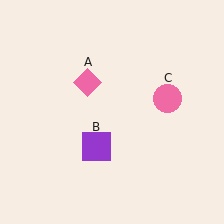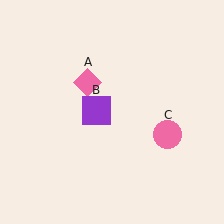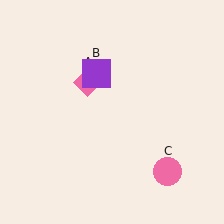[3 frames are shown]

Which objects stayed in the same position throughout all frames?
Pink diamond (object A) remained stationary.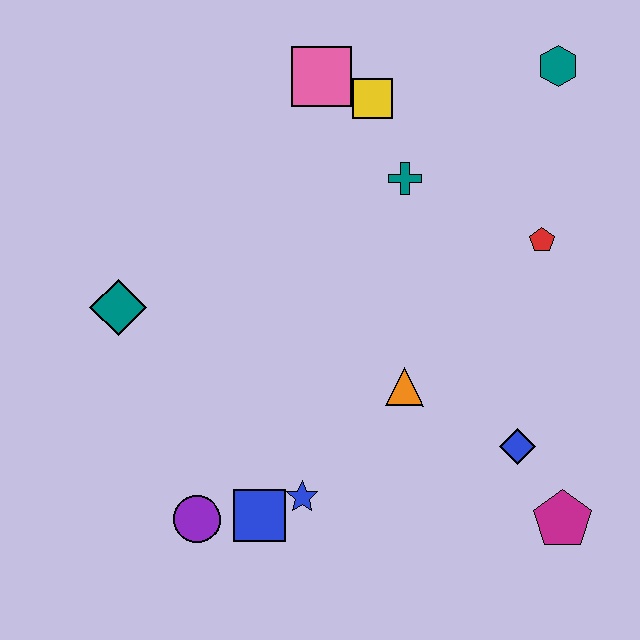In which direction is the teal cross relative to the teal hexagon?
The teal cross is to the left of the teal hexagon.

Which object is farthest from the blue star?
The teal hexagon is farthest from the blue star.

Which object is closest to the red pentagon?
The teal cross is closest to the red pentagon.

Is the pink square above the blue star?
Yes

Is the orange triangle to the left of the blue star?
No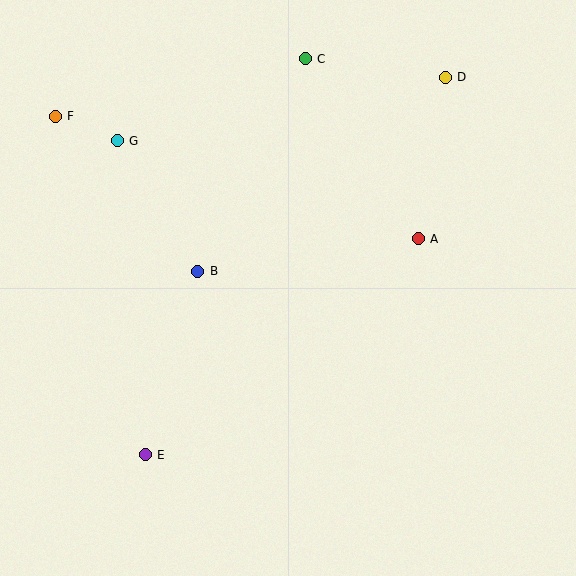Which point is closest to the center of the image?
Point B at (198, 271) is closest to the center.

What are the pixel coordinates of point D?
Point D is at (445, 77).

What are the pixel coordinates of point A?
Point A is at (418, 239).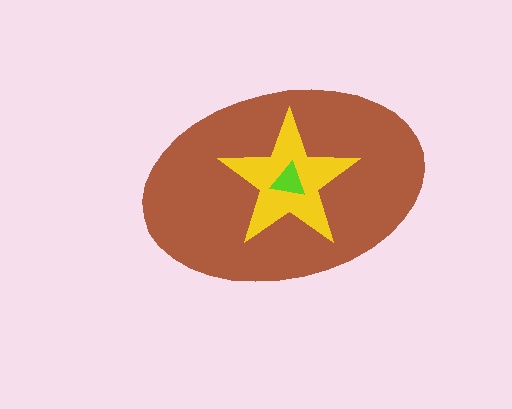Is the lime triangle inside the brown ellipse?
Yes.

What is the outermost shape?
The brown ellipse.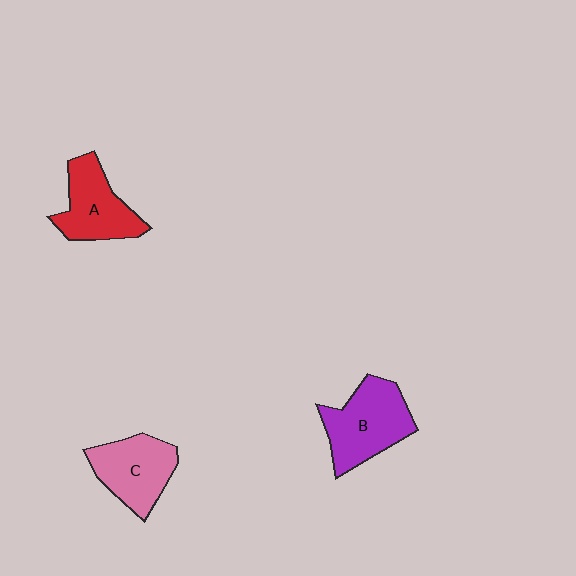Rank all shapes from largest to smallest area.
From largest to smallest: B (purple), C (pink), A (red).